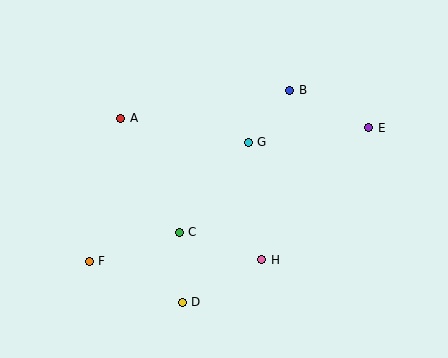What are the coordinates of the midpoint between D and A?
The midpoint between D and A is at (152, 210).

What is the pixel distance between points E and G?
The distance between E and G is 121 pixels.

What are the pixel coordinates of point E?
Point E is at (369, 128).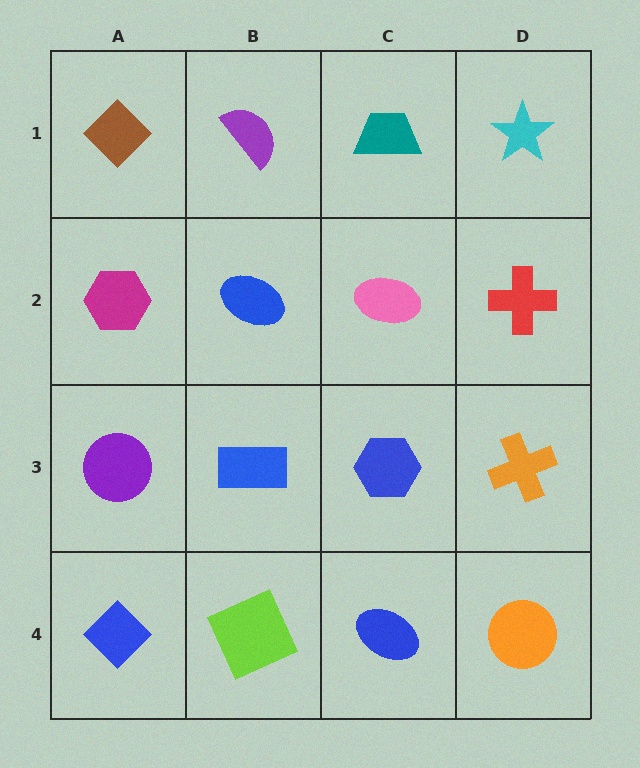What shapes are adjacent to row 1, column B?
A blue ellipse (row 2, column B), a brown diamond (row 1, column A), a teal trapezoid (row 1, column C).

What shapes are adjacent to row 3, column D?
A red cross (row 2, column D), an orange circle (row 4, column D), a blue hexagon (row 3, column C).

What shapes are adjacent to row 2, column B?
A purple semicircle (row 1, column B), a blue rectangle (row 3, column B), a magenta hexagon (row 2, column A), a pink ellipse (row 2, column C).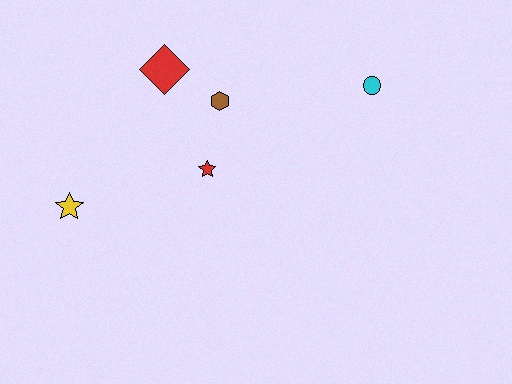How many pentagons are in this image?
There are no pentagons.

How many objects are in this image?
There are 5 objects.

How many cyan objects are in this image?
There is 1 cyan object.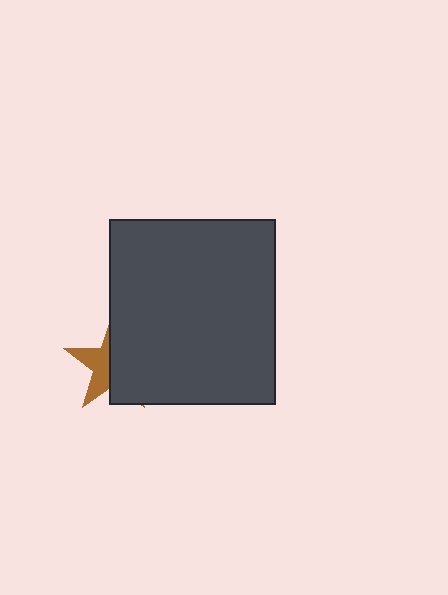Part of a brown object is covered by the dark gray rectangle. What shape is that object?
It is a star.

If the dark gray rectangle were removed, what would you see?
You would see the complete brown star.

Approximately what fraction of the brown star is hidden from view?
Roughly 59% of the brown star is hidden behind the dark gray rectangle.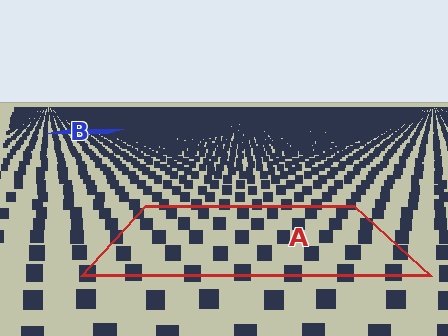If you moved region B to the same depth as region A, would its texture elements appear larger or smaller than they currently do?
They would appear larger. At a closer depth, the same texture elements are projected at a bigger on-screen size.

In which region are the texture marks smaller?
The texture marks are smaller in region B, because it is farther away.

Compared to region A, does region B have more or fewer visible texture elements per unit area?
Region B has more texture elements per unit area — they are packed more densely because it is farther away.